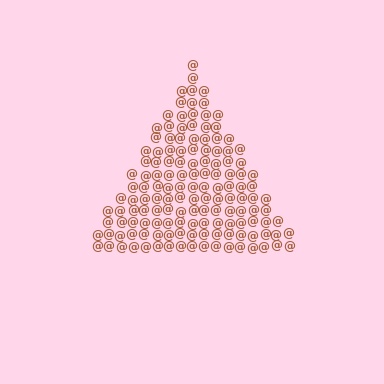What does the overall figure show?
The overall figure shows a triangle.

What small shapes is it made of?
It is made of small at signs.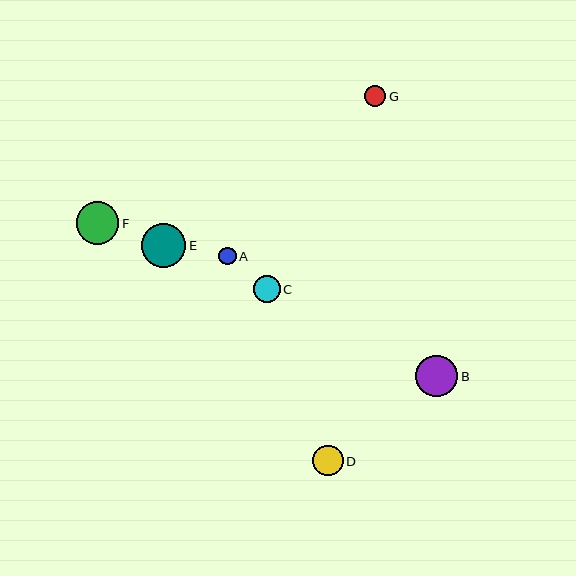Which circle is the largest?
Circle E is the largest with a size of approximately 44 pixels.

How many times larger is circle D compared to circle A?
Circle D is approximately 1.8 times the size of circle A.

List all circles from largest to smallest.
From largest to smallest: E, F, B, D, C, G, A.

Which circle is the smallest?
Circle A is the smallest with a size of approximately 17 pixels.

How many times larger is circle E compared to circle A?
Circle E is approximately 2.5 times the size of circle A.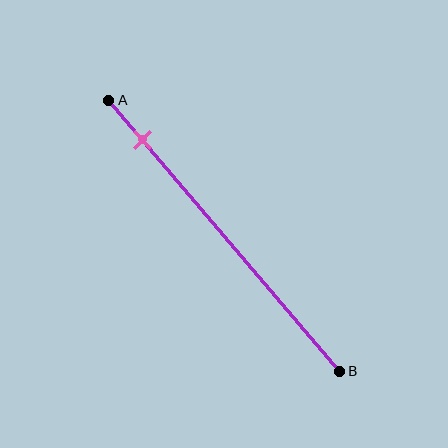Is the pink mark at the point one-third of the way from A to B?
No, the mark is at about 15% from A, not at the 33% one-third point.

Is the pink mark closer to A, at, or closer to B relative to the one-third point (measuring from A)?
The pink mark is closer to point A than the one-third point of segment AB.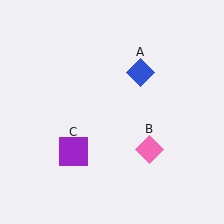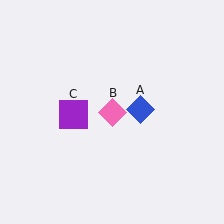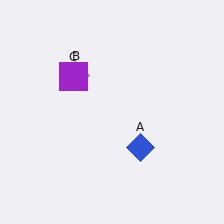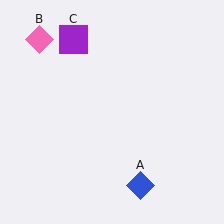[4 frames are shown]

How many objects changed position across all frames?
3 objects changed position: blue diamond (object A), pink diamond (object B), purple square (object C).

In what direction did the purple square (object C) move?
The purple square (object C) moved up.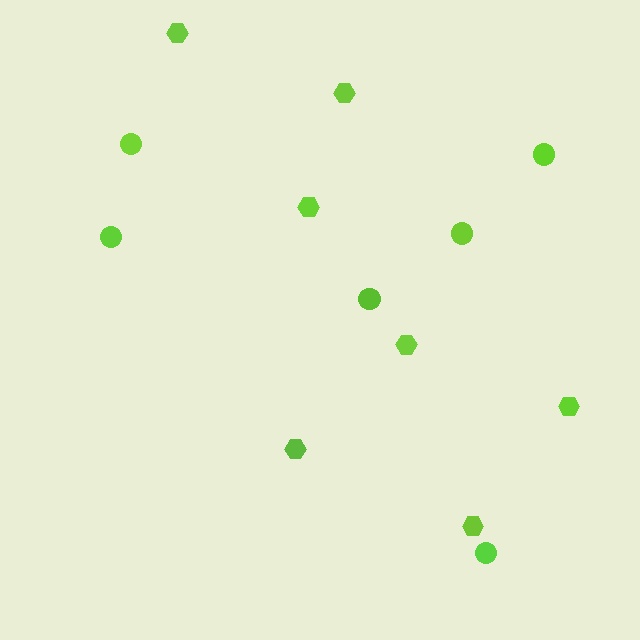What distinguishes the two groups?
There are 2 groups: one group of hexagons (7) and one group of circles (6).